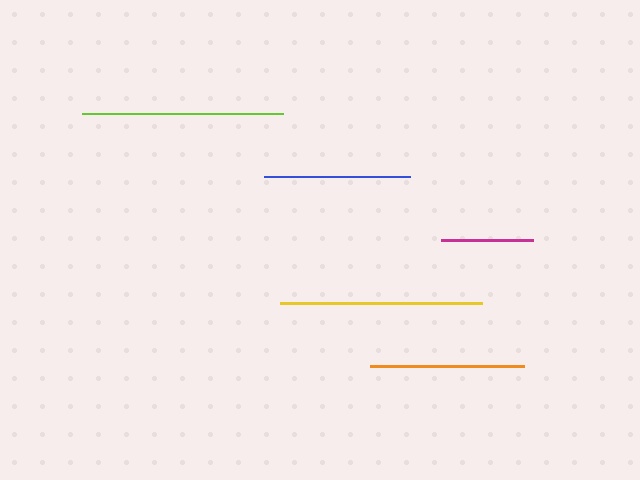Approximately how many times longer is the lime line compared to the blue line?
The lime line is approximately 1.4 times the length of the blue line.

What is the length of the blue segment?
The blue segment is approximately 146 pixels long.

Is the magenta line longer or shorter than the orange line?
The orange line is longer than the magenta line.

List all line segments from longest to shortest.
From longest to shortest: yellow, lime, orange, blue, magenta.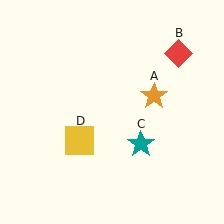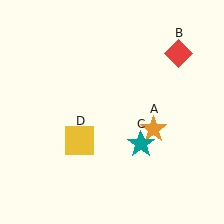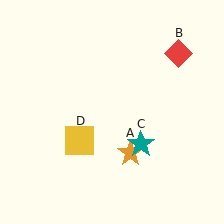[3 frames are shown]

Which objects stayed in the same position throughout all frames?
Red diamond (object B) and teal star (object C) and yellow square (object D) remained stationary.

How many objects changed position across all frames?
1 object changed position: orange star (object A).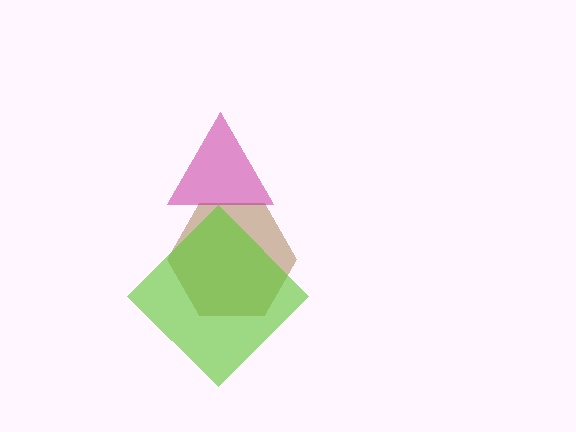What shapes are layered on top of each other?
The layered shapes are: a brown hexagon, a lime diamond, a magenta triangle.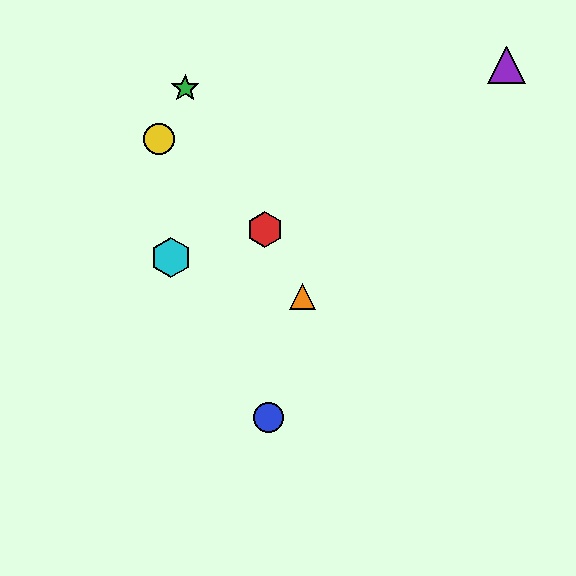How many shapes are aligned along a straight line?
3 shapes (the red hexagon, the green star, the orange triangle) are aligned along a straight line.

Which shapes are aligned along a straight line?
The red hexagon, the green star, the orange triangle are aligned along a straight line.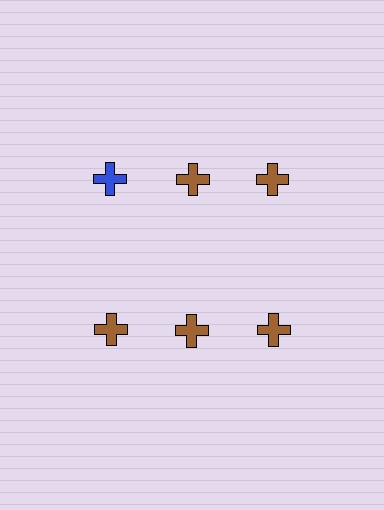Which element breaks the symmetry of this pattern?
The blue cross in the top row, leftmost column breaks the symmetry. All other shapes are brown crosses.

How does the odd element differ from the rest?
It has a different color: blue instead of brown.